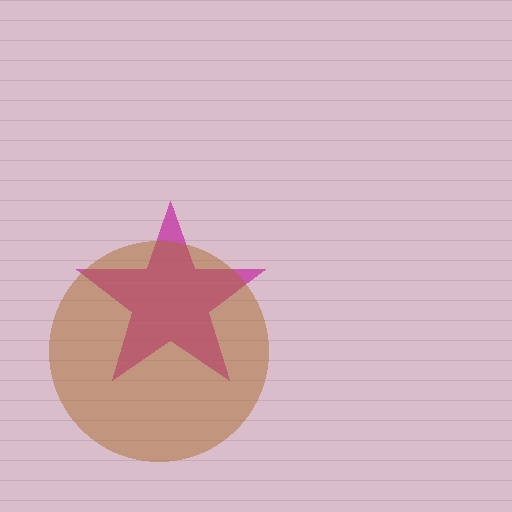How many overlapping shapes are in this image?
There are 2 overlapping shapes in the image.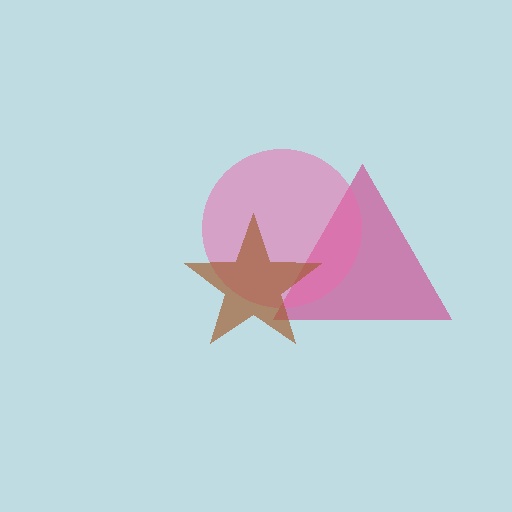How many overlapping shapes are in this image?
There are 3 overlapping shapes in the image.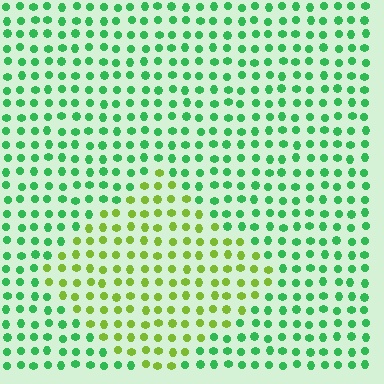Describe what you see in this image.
The image is filled with small green elements in a uniform arrangement. A diamond-shaped region is visible where the elements are tinted to a slightly different hue, forming a subtle color boundary.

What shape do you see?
I see a diamond.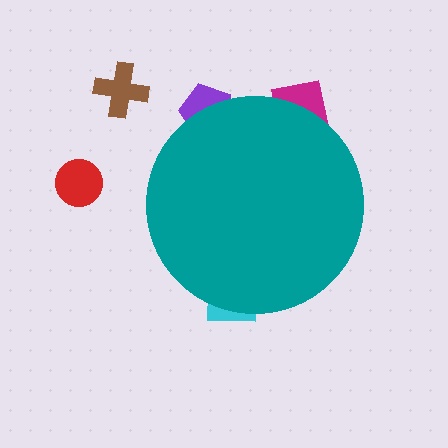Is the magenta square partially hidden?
Yes, the magenta square is partially hidden behind the teal circle.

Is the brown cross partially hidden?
No, the brown cross is fully visible.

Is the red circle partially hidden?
No, the red circle is fully visible.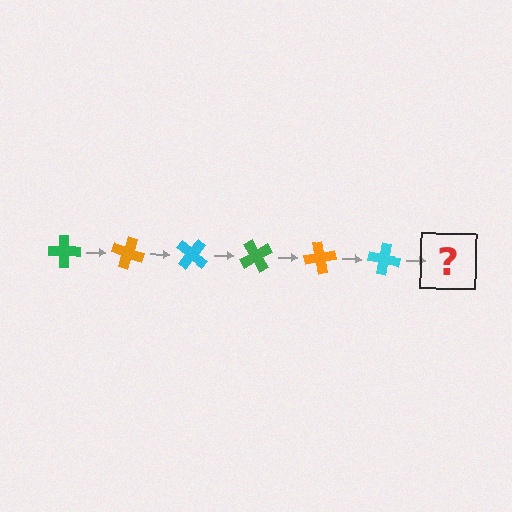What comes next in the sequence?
The next element should be a green cross, rotated 120 degrees from the start.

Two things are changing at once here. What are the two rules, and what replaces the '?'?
The two rules are that it rotates 20 degrees each step and the color cycles through green, orange, and cyan. The '?' should be a green cross, rotated 120 degrees from the start.